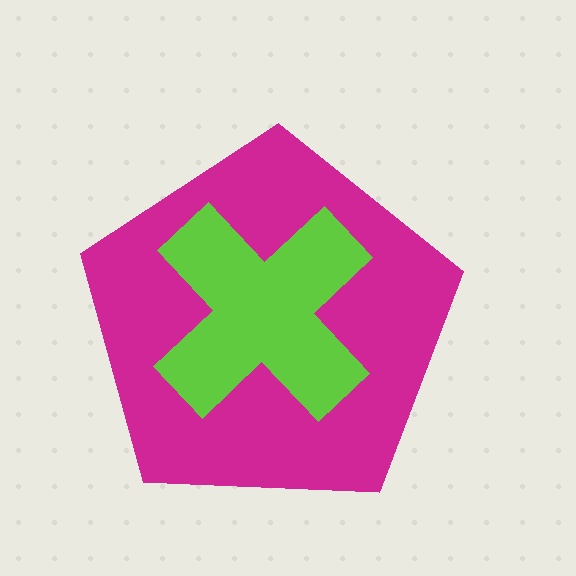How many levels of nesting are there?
2.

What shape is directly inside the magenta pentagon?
The lime cross.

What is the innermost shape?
The lime cross.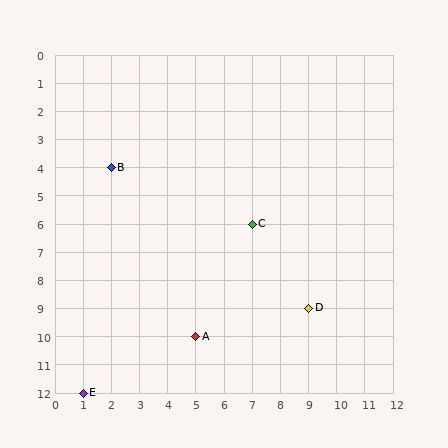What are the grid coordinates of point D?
Point D is at grid coordinates (9, 9).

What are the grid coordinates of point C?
Point C is at grid coordinates (7, 6).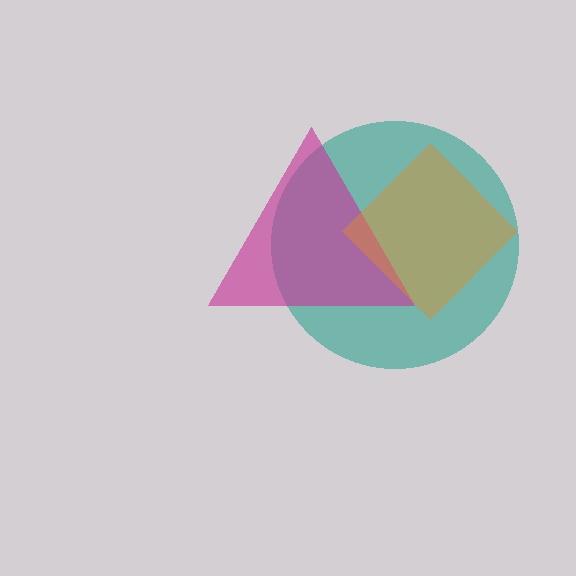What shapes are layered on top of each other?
The layered shapes are: a teal circle, a magenta triangle, an orange diamond.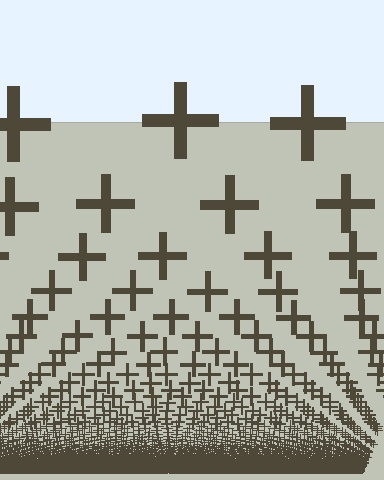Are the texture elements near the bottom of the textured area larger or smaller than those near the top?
Smaller. The gradient is inverted — elements near the bottom are smaller and denser.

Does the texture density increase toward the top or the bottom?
Density increases toward the bottom.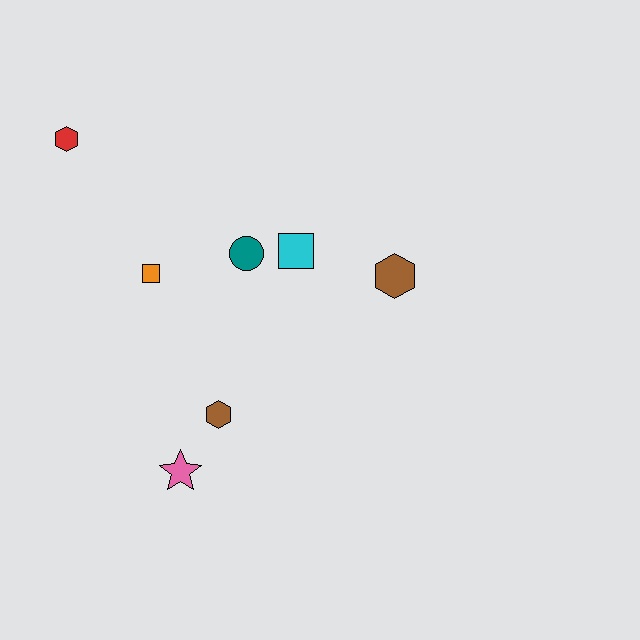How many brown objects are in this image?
There are 2 brown objects.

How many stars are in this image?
There is 1 star.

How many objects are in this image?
There are 7 objects.